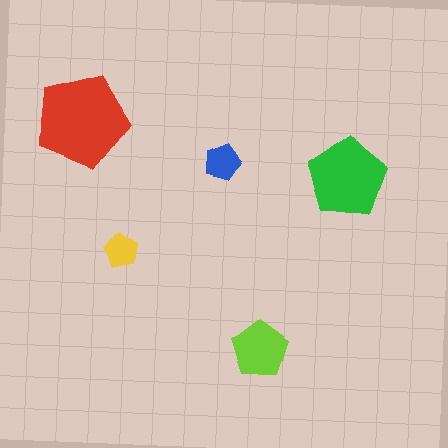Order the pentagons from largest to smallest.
the red one, the green one, the lime one, the blue one, the yellow one.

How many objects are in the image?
There are 5 objects in the image.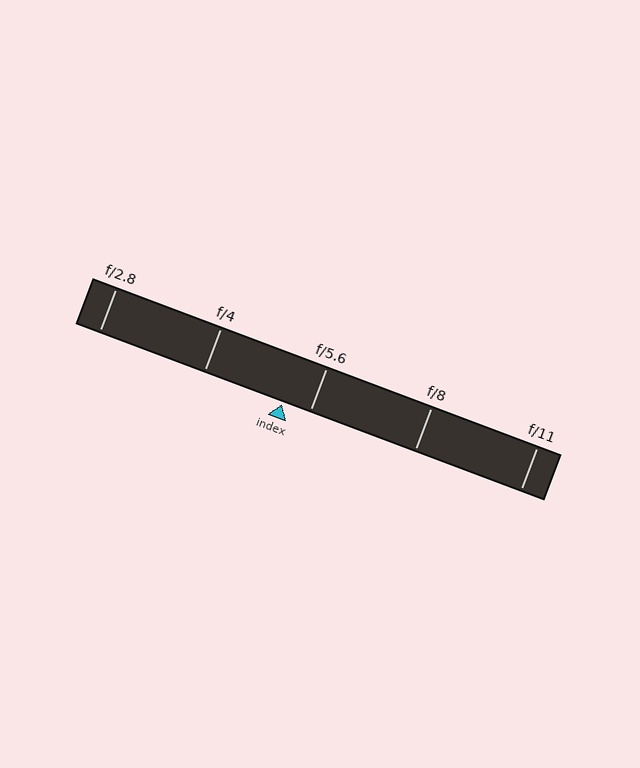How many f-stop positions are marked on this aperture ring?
There are 5 f-stop positions marked.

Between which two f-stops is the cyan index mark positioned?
The index mark is between f/4 and f/5.6.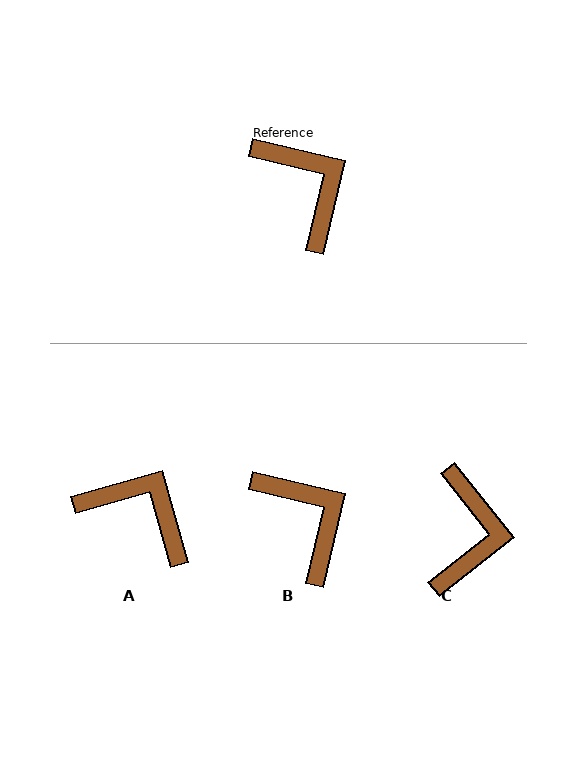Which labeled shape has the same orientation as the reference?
B.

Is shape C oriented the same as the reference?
No, it is off by about 38 degrees.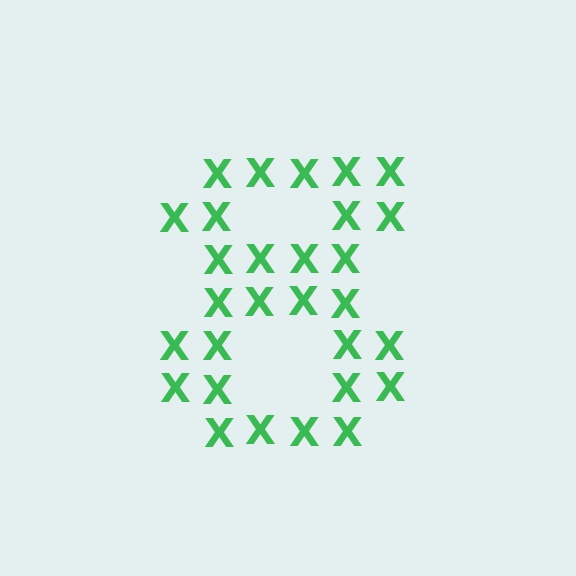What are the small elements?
The small elements are letter X's.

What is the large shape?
The large shape is the digit 8.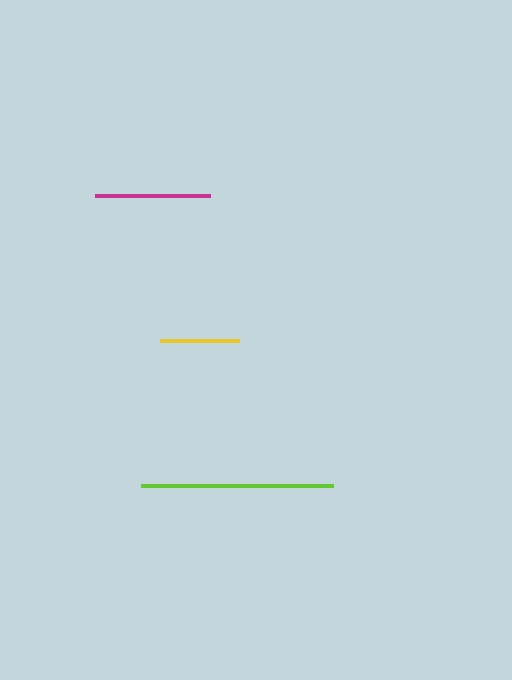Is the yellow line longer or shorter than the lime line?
The lime line is longer than the yellow line.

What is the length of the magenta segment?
The magenta segment is approximately 115 pixels long.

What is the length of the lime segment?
The lime segment is approximately 192 pixels long.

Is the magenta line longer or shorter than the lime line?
The lime line is longer than the magenta line.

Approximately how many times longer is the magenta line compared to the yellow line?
The magenta line is approximately 1.5 times the length of the yellow line.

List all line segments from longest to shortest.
From longest to shortest: lime, magenta, yellow.